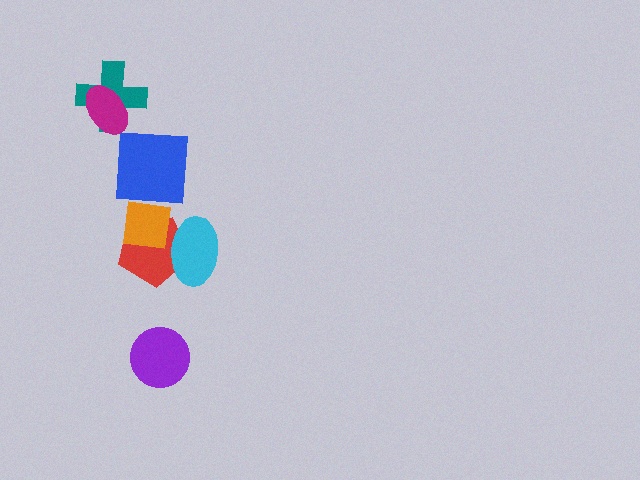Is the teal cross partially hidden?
Yes, it is partially covered by another shape.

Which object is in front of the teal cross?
The magenta ellipse is in front of the teal cross.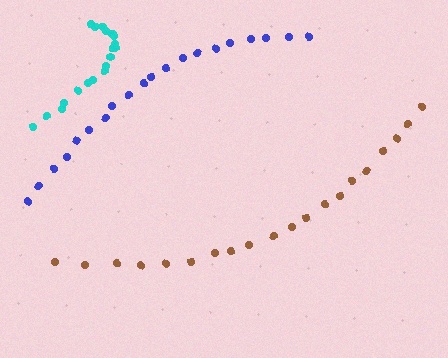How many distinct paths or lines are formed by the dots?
There are 3 distinct paths.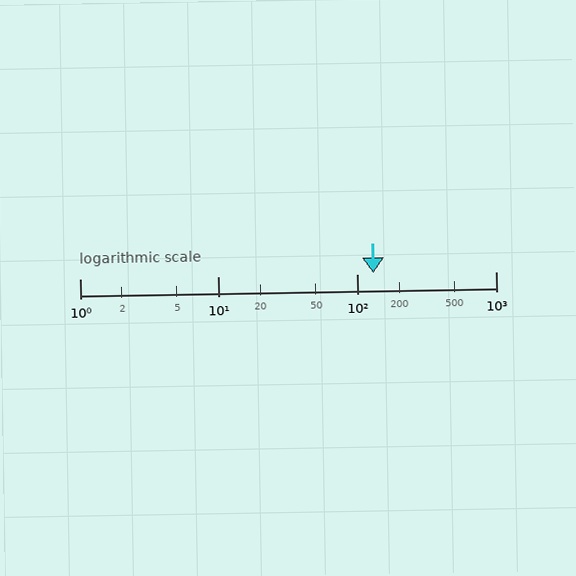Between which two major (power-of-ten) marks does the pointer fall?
The pointer is between 100 and 1000.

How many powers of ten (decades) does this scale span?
The scale spans 3 decades, from 1 to 1000.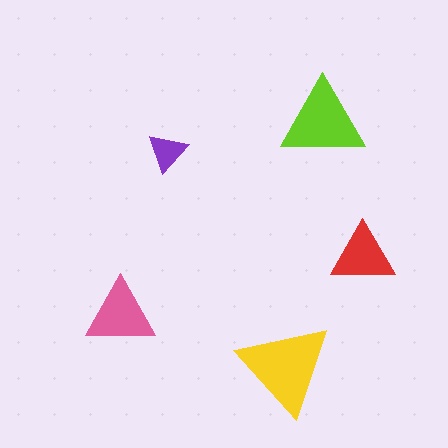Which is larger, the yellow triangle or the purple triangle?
The yellow one.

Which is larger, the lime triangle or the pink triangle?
The lime one.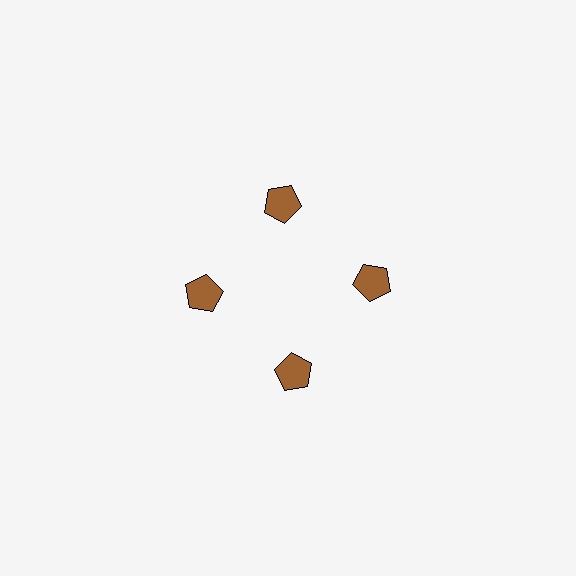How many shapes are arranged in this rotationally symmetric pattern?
There are 4 shapes, arranged in 4 groups of 1.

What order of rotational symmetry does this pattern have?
This pattern has 4-fold rotational symmetry.